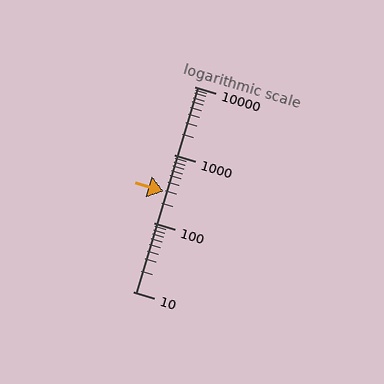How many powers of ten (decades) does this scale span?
The scale spans 3 decades, from 10 to 10000.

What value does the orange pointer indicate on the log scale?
The pointer indicates approximately 290.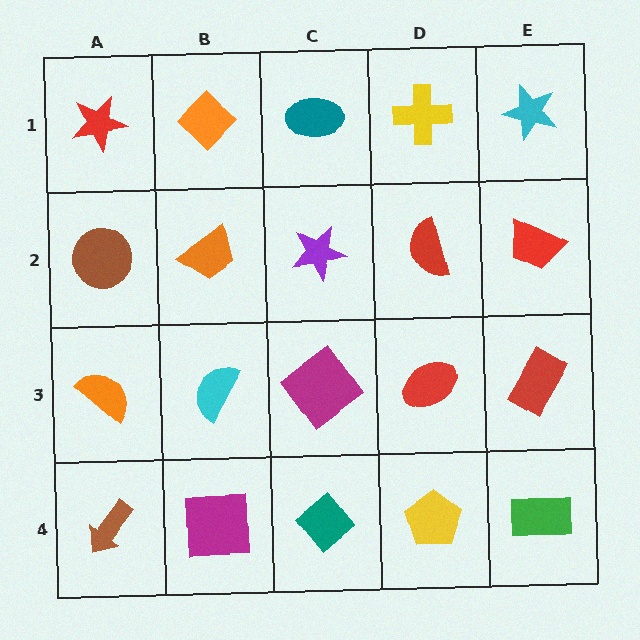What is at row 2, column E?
A red trapezoid.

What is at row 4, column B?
A magenta square.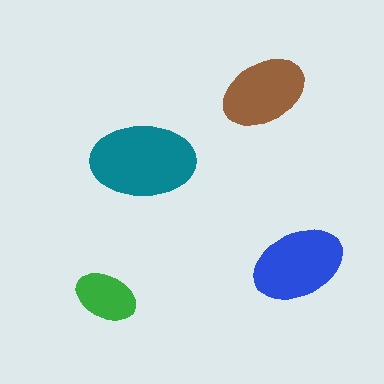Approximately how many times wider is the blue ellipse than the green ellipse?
About 1.5 times wider.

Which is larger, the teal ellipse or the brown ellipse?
The teal one.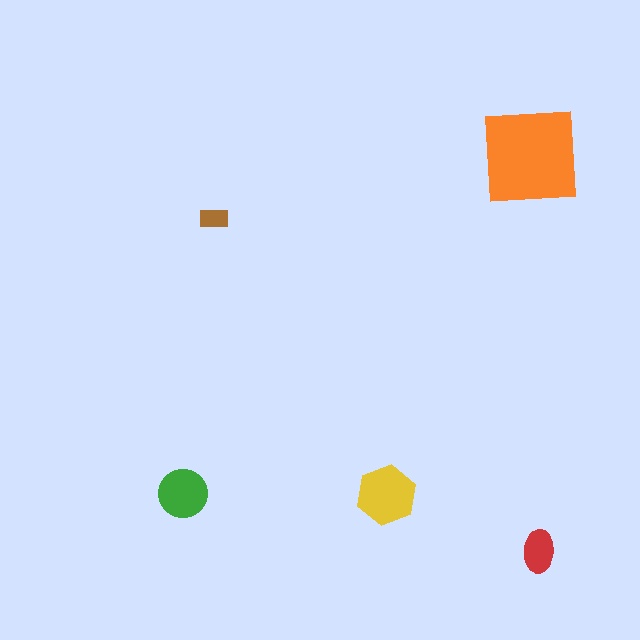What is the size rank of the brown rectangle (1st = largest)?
5th.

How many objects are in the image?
There are 5 objects in the image.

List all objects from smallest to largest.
The brown rectangle, the red ellipse, the green circle, the yellow hexagon, the orange square.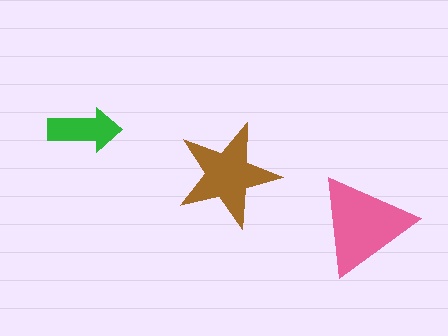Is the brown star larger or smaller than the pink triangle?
Smaller.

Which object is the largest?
The pink triangle.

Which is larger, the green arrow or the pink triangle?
The pink triangle.